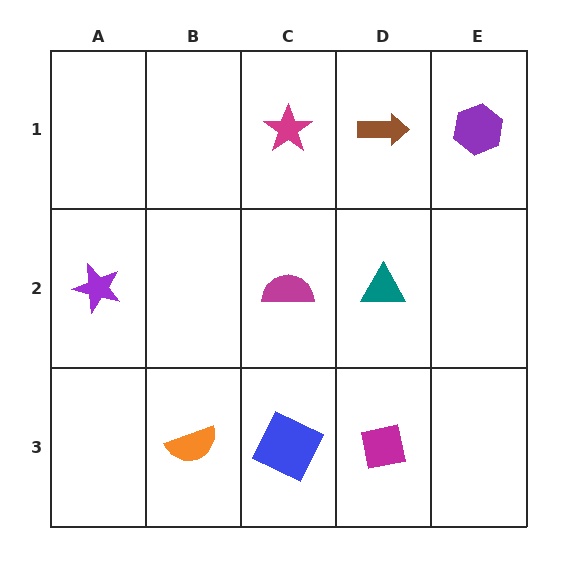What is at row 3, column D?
A magenta square.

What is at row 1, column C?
A magenta star.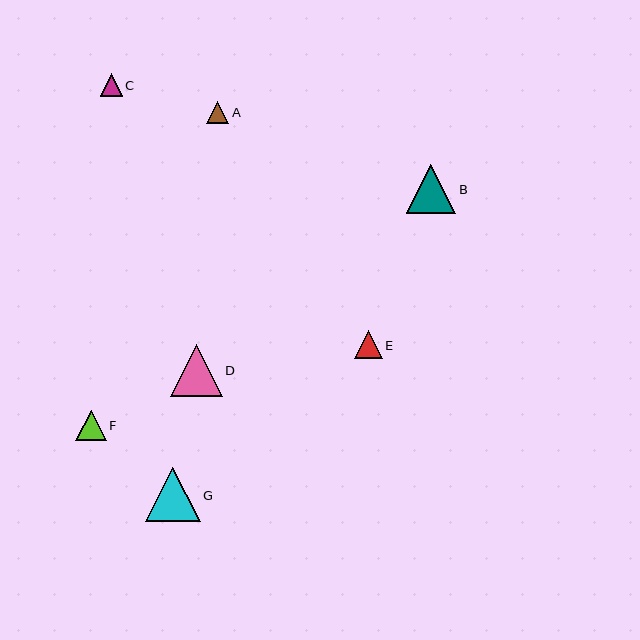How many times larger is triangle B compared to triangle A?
Triangle B is approximately 2.2 times the size of triangle A.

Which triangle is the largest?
Triangle G is the largest with a size of approximately 55 pixels.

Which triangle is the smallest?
Triangle C is the smallest with a size of approximately 22 pixels.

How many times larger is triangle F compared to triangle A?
Triangle F is approximately 1.4 times the size of triangle A.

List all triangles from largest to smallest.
From largest to smallest: G, D, B, F, E, A, C.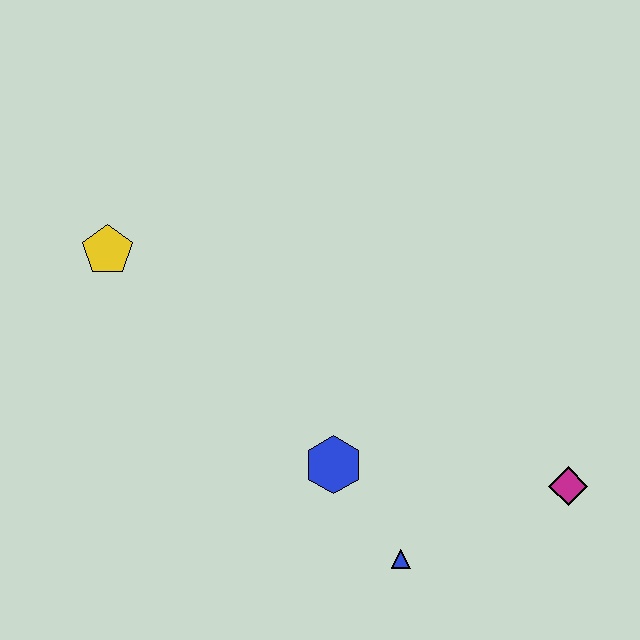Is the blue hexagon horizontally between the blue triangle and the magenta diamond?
No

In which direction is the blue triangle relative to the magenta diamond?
The blue triangle is to the left of the magenta diamond.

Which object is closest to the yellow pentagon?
The blue hexagon is closest to the yellow pentagon.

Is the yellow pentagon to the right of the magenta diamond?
No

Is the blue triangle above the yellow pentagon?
No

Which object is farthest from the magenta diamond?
The yellow pentagon is farthest from the magenta diamond.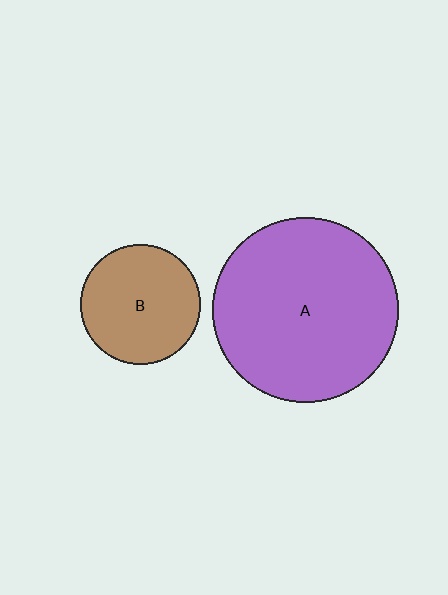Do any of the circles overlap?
No, none of the circles overlap.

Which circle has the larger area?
Circle A (purple).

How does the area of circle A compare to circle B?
Approximately 2.4 times.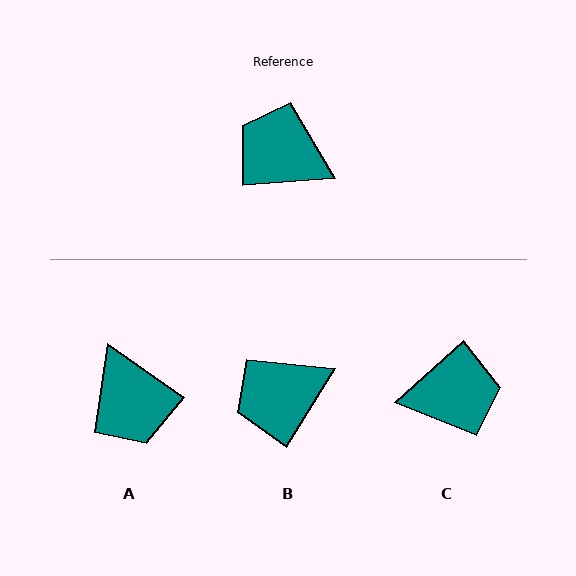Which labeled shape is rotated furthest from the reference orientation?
C, about 142 degrees away.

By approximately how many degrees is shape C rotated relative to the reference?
Approximately 142 degrees clockwise.